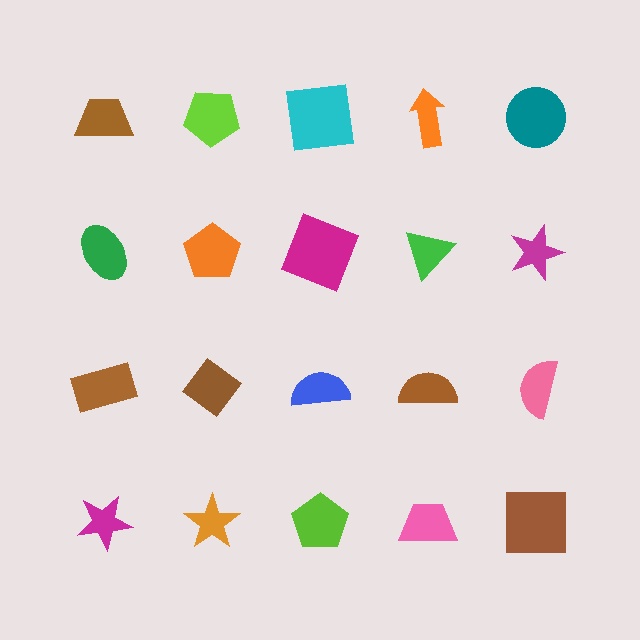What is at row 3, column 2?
A brown diamond.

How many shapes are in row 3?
5 shapes.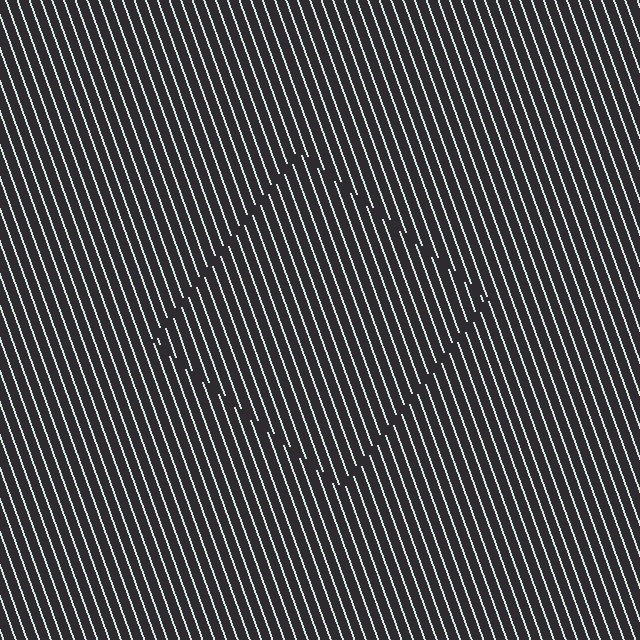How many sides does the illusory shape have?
4 sides — the line-ends trace a square.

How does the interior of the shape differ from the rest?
The interior of the shape contains the same grating, shifted by half a period — the contour is defined by the phase discontinuity where line-ends from the inner and outer gratings abut.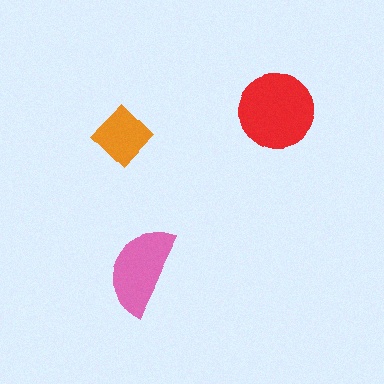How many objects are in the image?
There are 3 objects in the image.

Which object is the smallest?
The orange diamond.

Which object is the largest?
The red circle.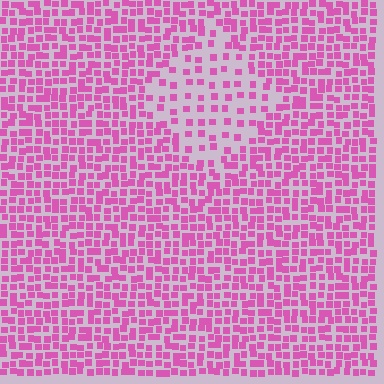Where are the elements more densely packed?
The elements are more densely packed outside the diamond boundary.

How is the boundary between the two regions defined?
The boundary is defined by a change in element density (approximately 2.3x ratio). All elements are the same color, size, and shape.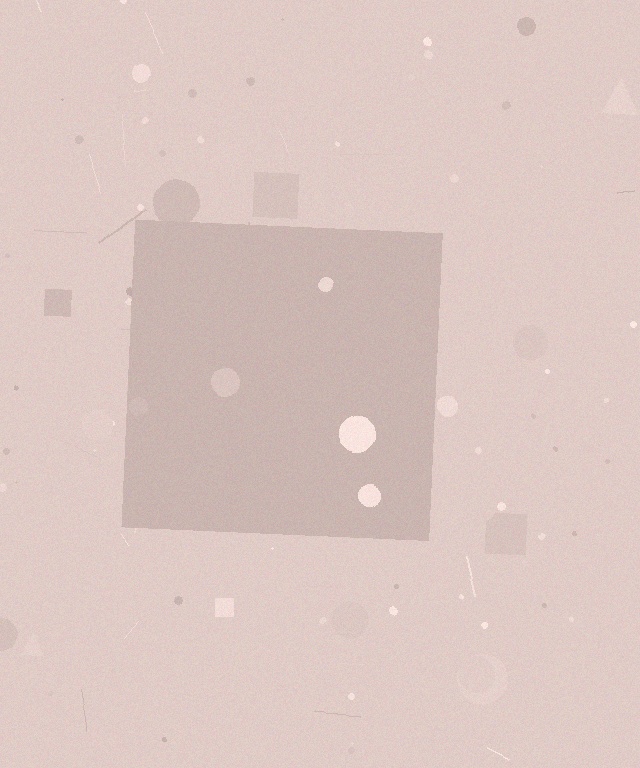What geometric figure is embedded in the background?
A square is embedded in the background.